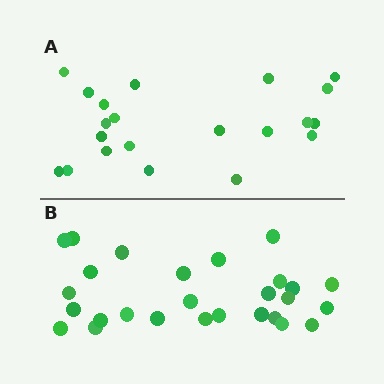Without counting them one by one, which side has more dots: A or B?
Region B (the bottom region) has more dots.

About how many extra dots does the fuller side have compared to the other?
Region B has about 6 more dots than region A.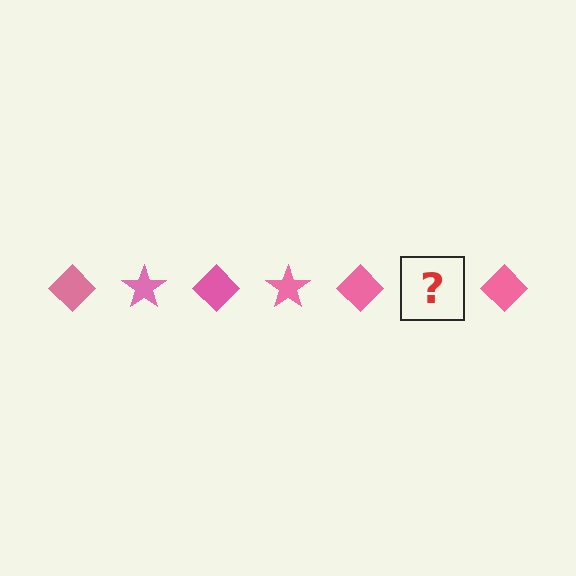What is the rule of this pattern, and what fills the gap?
The rule is that the pattern cycles through diamond, star shapes in pink. The gap should be filled with a pink star.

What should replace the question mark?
The question mark should be replaced with a pink star.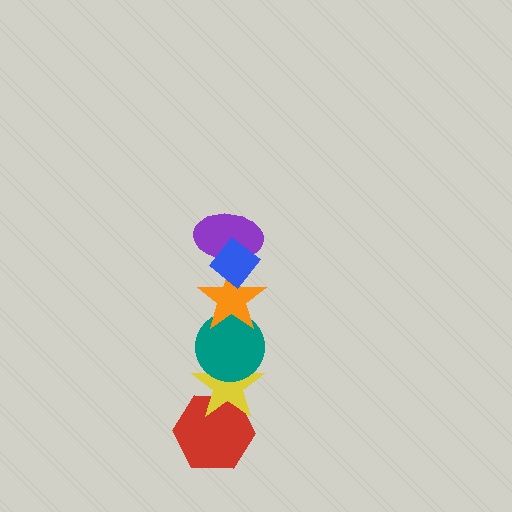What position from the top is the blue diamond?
The blue diamond is 1st from the top.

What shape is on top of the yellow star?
The teal circle is on top of the yellow star.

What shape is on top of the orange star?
The purple ellipse is on top of the orange star.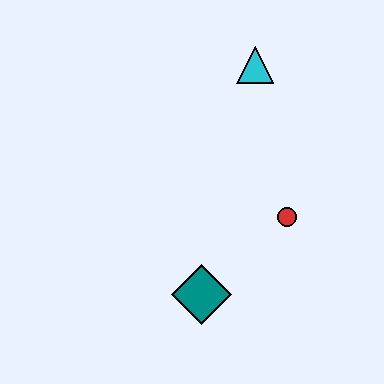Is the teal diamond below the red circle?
Yes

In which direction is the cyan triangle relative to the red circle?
The cyan triangle is above the red circle.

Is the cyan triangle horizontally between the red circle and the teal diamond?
Yes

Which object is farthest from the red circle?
The cyan triangle is farthest from the red circle.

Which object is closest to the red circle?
The teal diamond is closest to the red circle.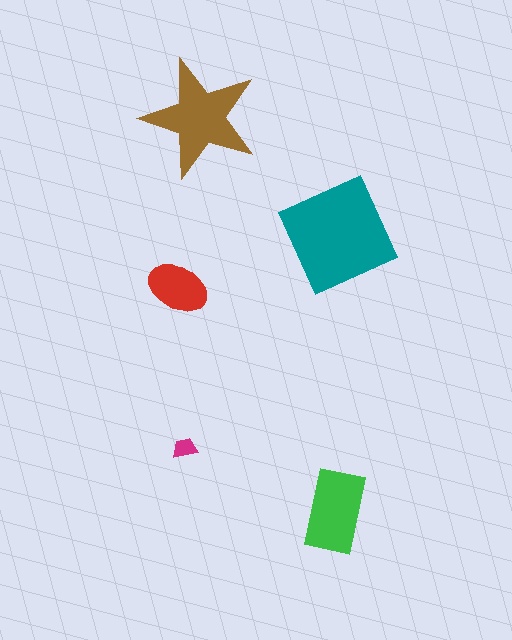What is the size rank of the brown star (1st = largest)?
2nd.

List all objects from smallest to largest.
The magenta trapezoid, the red ellipse, the green rectangle, the brown star, the teal square.